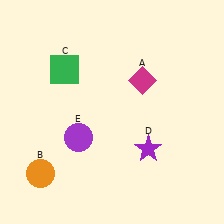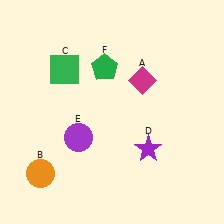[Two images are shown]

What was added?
A green pentagon (F) was added in Image 2.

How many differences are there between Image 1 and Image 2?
There is 1 difference between the two images.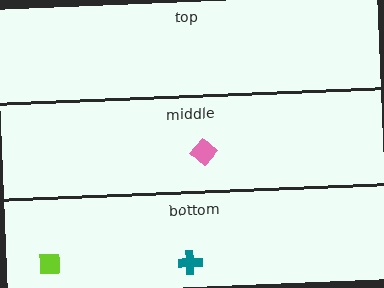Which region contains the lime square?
The bottom region.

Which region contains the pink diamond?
The middle region.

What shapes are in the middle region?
The pink diamond.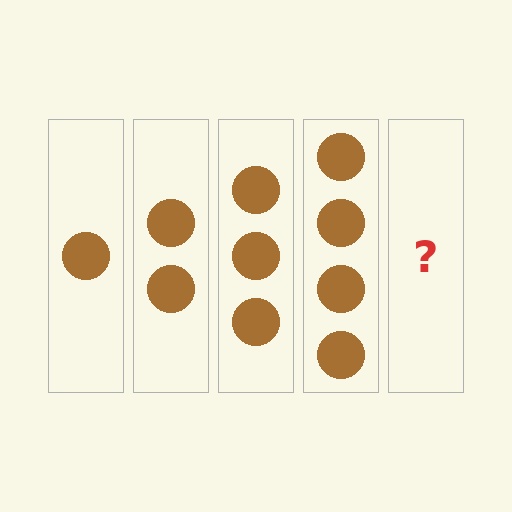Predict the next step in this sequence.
The next step is 5 circles.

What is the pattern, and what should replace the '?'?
The pattern is that each step adds one more circle. The '?' should be 5 circles.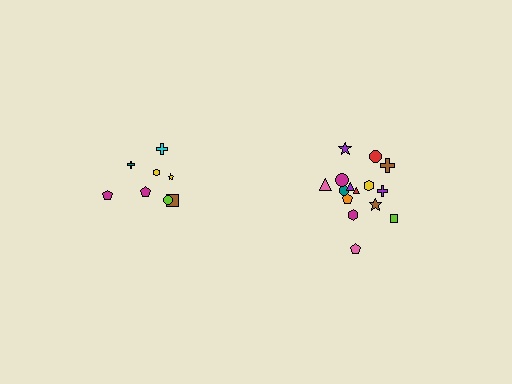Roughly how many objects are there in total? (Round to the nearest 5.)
Roughly 25 objects in total.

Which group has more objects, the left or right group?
The right group.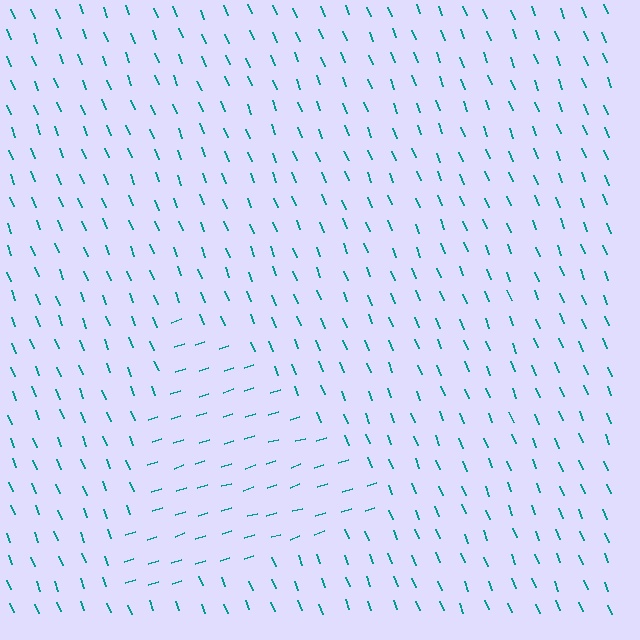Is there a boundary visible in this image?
Yes, there is a texture boundary formed by a change in line orientation.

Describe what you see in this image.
The image is filled with small teal line segments. A triangle region in the image has lines oriented differently from the surrounding lines, creating a visible texture boundary.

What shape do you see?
I see a triangle.